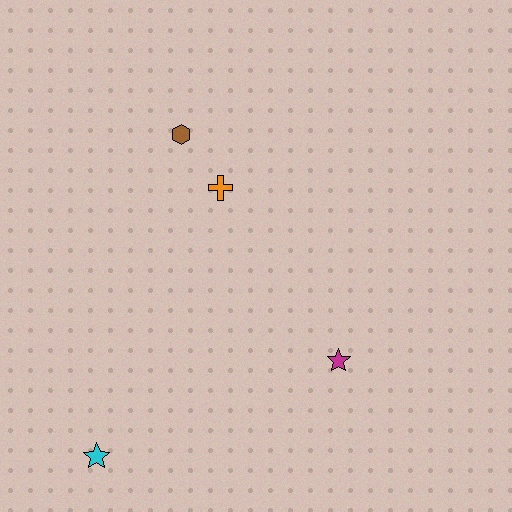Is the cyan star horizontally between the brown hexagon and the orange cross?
No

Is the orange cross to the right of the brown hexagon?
Yes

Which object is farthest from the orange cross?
The cyan star is farthest from the orange cross.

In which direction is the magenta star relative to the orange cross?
The magenta star is below the orange cross.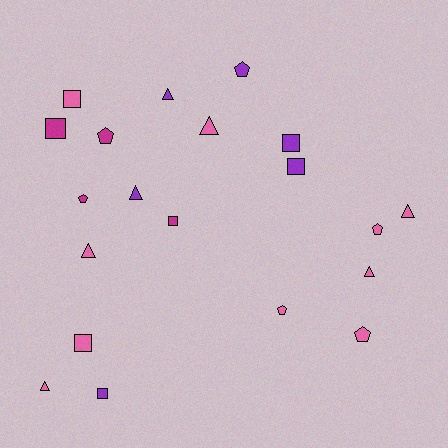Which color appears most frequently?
Pink, with 10 objects.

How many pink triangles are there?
There are 5 pink triangles.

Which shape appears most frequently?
Triangle, with 7 objects.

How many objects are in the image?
There are 20 objects.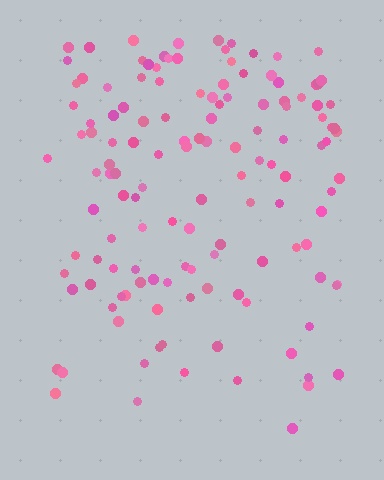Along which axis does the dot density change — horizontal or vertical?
Vertical.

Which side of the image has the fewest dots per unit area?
The bottom.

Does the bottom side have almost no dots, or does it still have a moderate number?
Still a moderate number, just noticeably fewer than the top.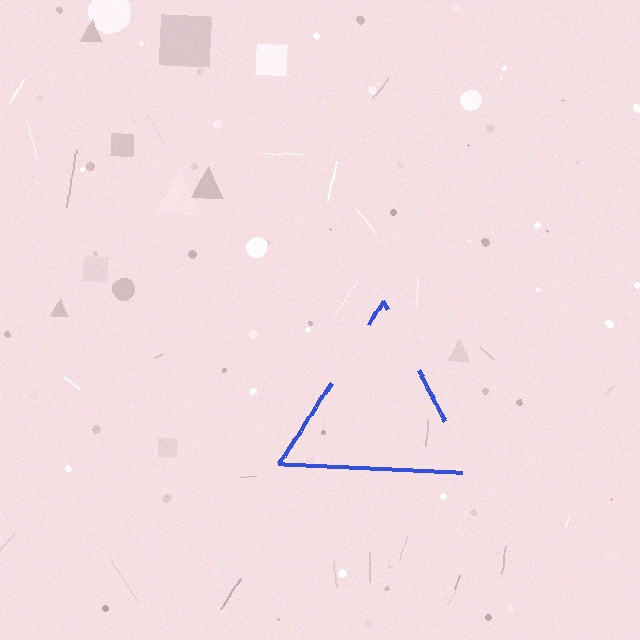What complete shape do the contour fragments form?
The contour fragments form a triangle.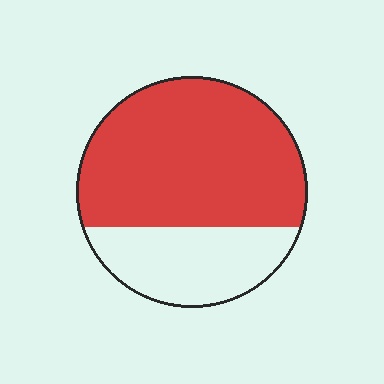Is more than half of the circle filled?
Yes.